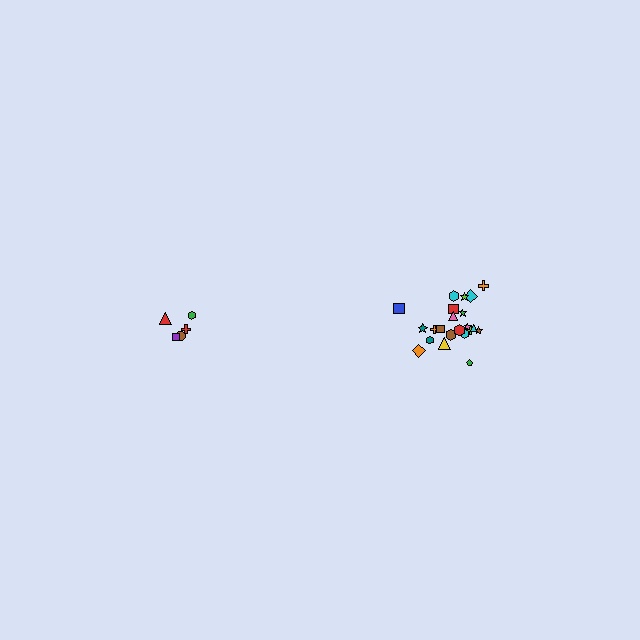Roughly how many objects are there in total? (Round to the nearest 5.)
Roughly 25 objects in total.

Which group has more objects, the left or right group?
The right group.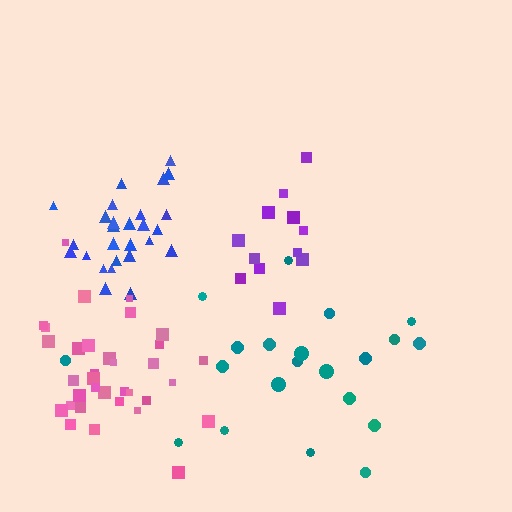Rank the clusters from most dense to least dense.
blue, pink, purple, teal.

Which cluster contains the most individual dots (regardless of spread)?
Pink (34).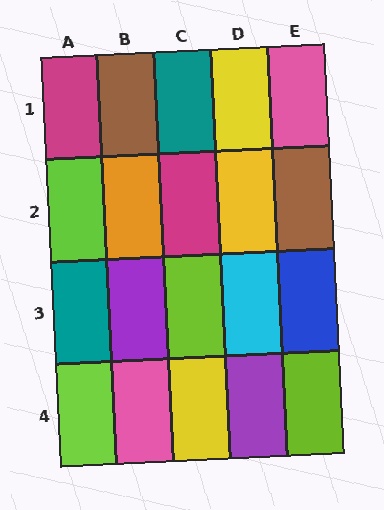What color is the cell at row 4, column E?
Lime.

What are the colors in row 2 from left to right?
Lime, orange, magenta, yellow, brown.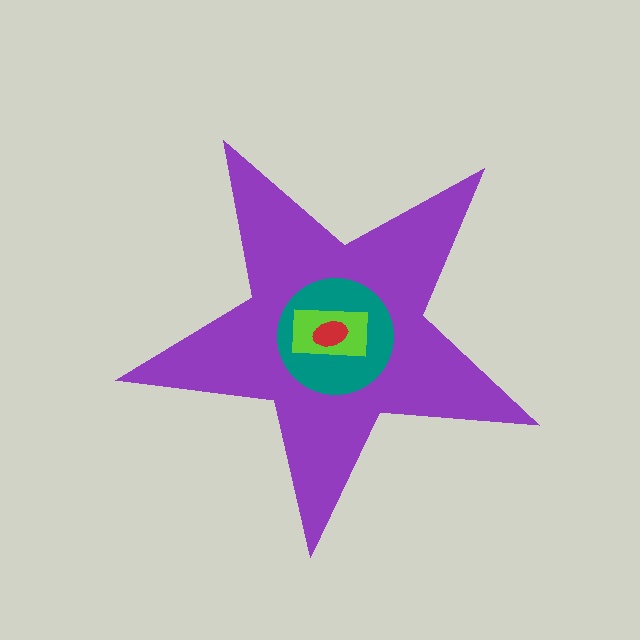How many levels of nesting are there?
4.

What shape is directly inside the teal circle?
The lime rectangle.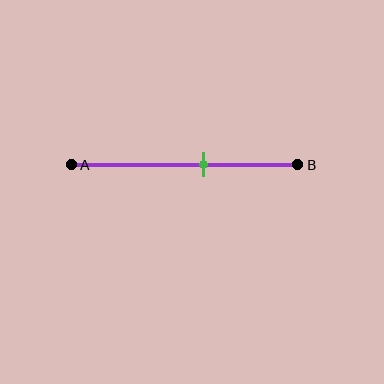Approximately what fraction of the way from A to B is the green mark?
The green mark is approximately 60% of the way from A to B.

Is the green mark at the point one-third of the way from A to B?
No, the mark is at about 60% from A, not at the 33% one-third point.